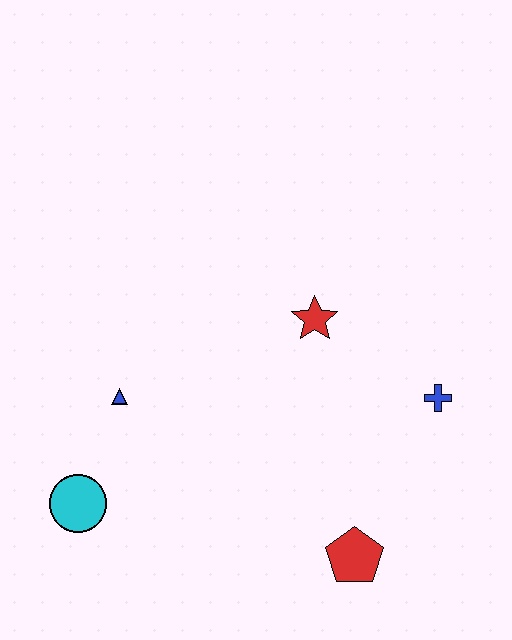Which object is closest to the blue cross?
The red star is closest to the blue cross.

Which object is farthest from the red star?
The cyan circle is farthest from the red star.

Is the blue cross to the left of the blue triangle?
No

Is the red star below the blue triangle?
No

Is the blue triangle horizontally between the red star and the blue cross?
No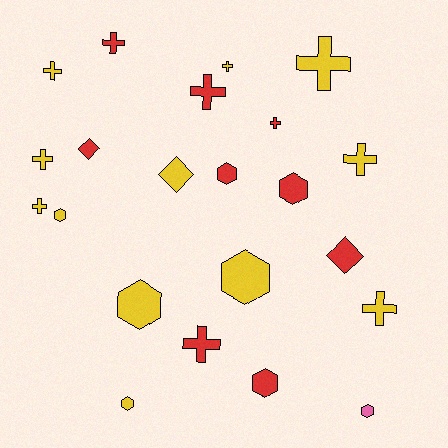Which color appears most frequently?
Yellow, with 12 objects.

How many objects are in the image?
There are 22 objects.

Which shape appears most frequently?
Cross, with 11 objects.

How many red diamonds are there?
There are 2 red diamonds.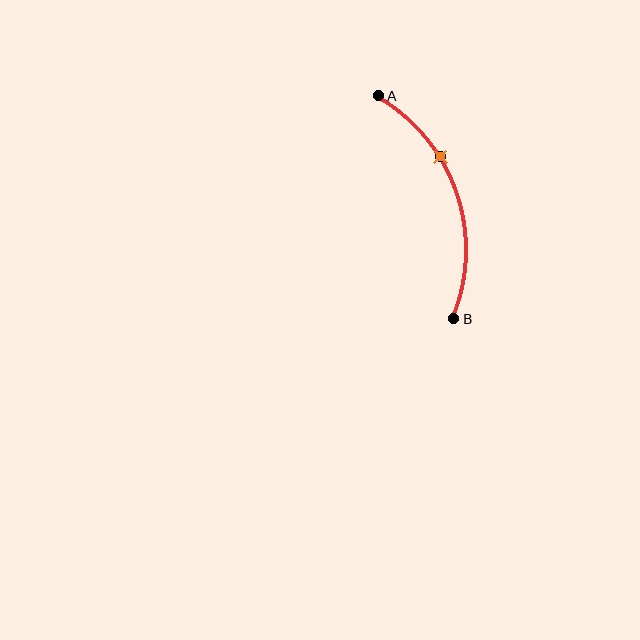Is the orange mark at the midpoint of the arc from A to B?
No. The orange mark lies on the arc but is closer to endpoint A. The arc midpoint would be at the point on the curve equidistant along the arc from both A and B.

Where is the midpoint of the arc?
The arc midpoint is the point on the curve farthest from the straight line joining A and B. It sits to the right of that line.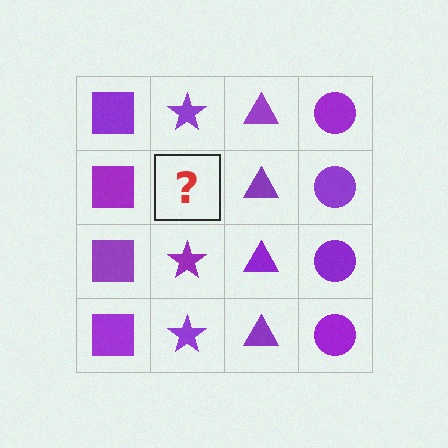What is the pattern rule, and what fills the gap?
The rule is that each column has a consistent shape. The gap should be filled with a purple star.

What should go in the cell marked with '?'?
The missing cell should contain a purple star.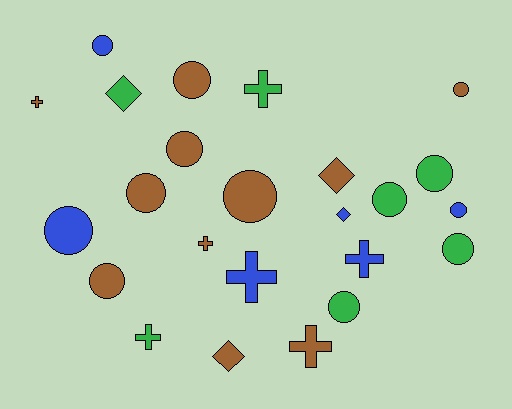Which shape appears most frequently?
Circle, with 13 objects.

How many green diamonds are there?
There is 1 green diamond.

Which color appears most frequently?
Brown, with 11 objects.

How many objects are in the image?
There are 24 objects.